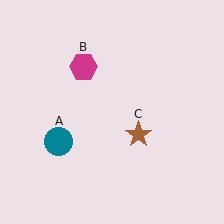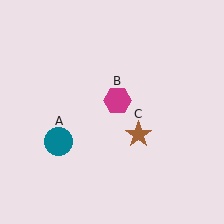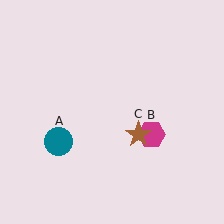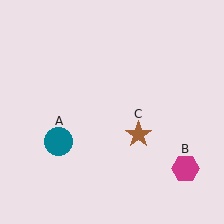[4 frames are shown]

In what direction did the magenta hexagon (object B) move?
The magenta hexagon (object B) moved down and to the right.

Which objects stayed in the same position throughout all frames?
Teal circle (object A) and brown star (object C) remained stationary.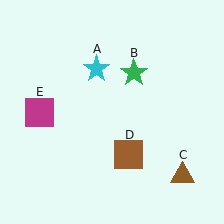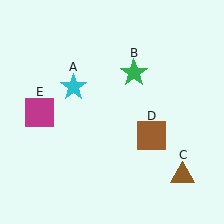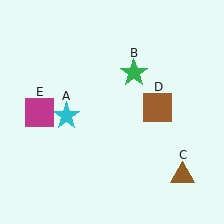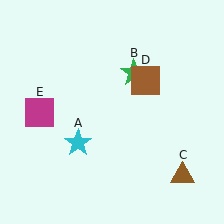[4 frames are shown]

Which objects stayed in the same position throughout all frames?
Green star (object B) and brown triangle (object C) and magenta square (object E) remained stationary.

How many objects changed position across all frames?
2 objects changed position: cyan star (object A), brown square (object D).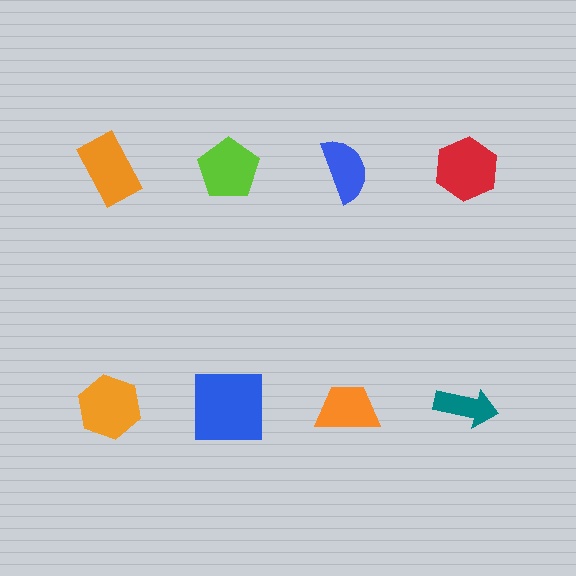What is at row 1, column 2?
A lime pentagon.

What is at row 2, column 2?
A blue square.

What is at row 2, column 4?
A teal arrow.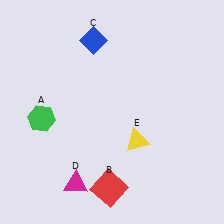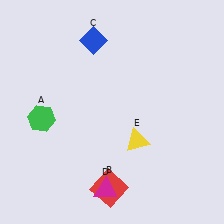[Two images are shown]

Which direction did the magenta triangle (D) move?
The magenta triangle (D) moved right.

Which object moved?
The magenta triangle (D) moved right.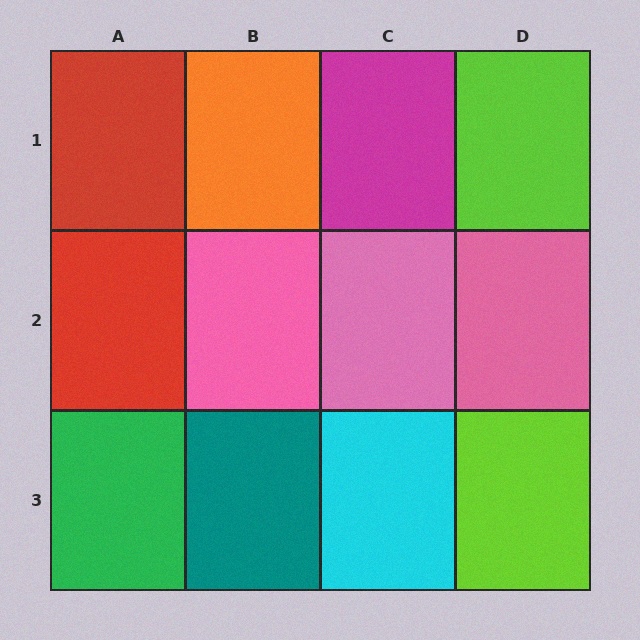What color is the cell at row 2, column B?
Pink.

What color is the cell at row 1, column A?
Red.